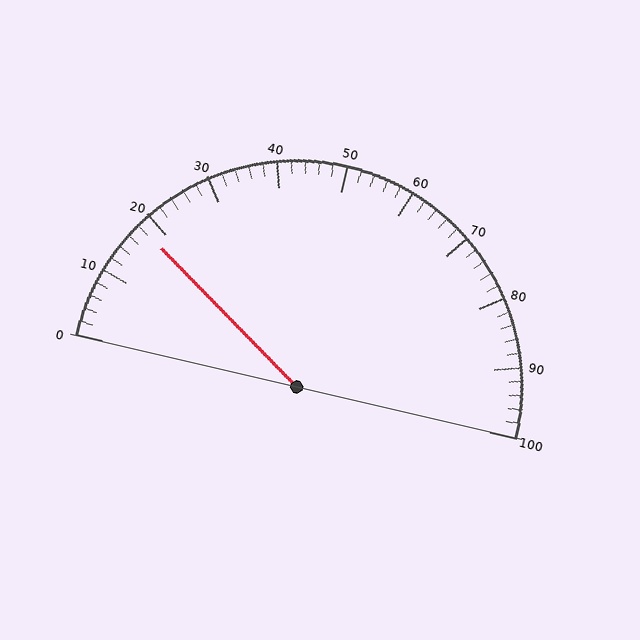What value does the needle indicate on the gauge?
The needle indicates approximately 18.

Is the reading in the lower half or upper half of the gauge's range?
The reading is in the lower half of the range (0 to 100).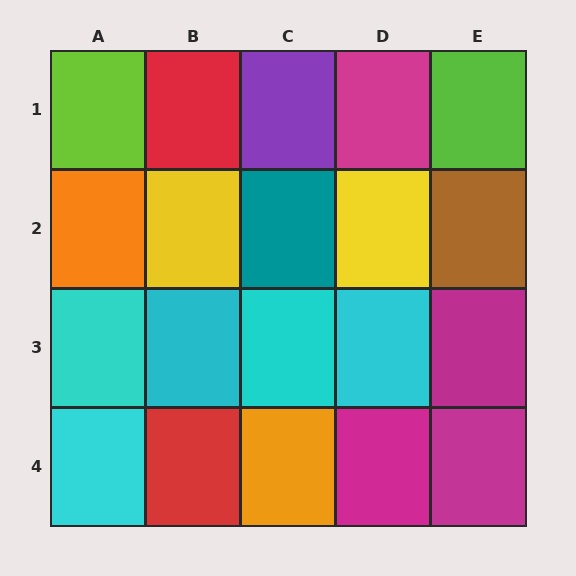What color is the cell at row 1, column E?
Lime.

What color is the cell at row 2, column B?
Yellow.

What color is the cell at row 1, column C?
Purple.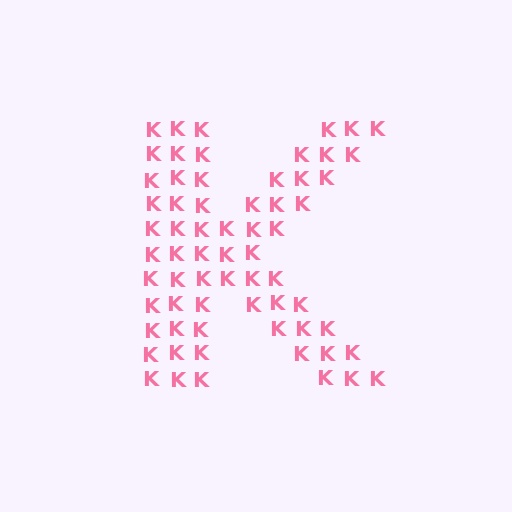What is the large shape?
The large shape is the letter K.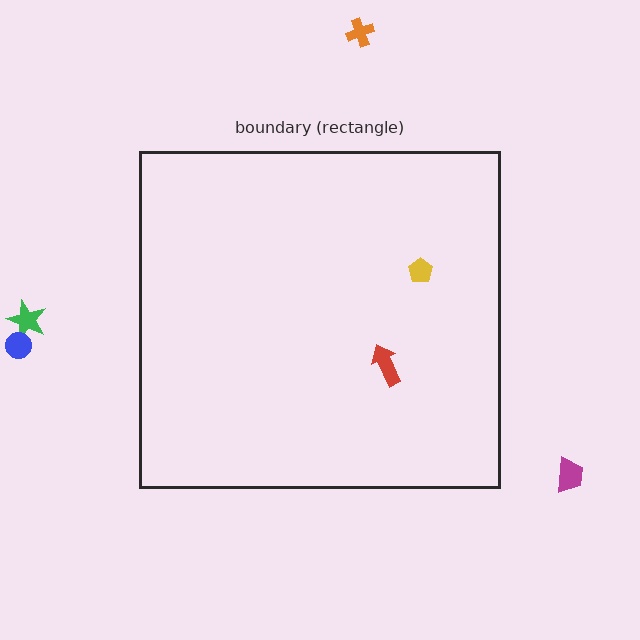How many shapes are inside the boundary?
2 inside, 4 outside.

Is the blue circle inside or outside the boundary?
Outside.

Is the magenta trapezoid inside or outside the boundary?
Outside.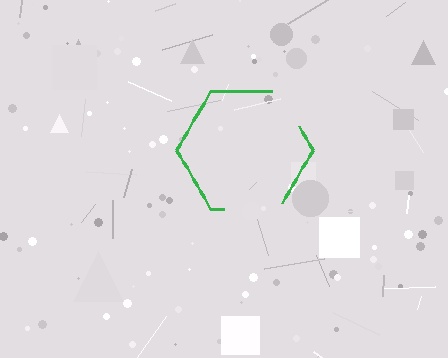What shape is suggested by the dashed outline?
The dashed outline suggests a hexagon.